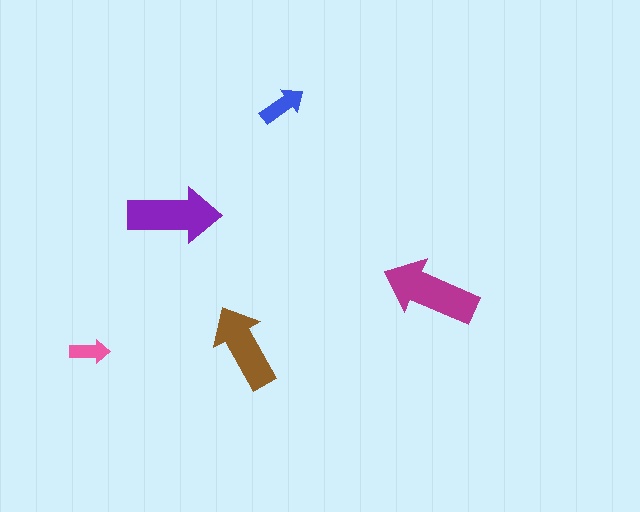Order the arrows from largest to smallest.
the magenta one, the purple one, the brown one, the blue one, the pink one.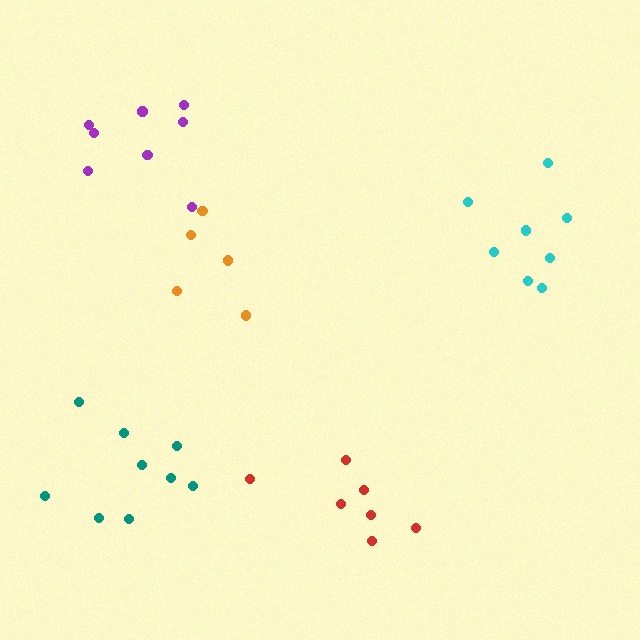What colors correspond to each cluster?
The clusters are colored: purple, red, orange, teal, cyan.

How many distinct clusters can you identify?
There are 5 distinct clusters.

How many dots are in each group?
Group 1: 8 dots, Group 2: 7 dots, Group 3: 5 dots, Group 4: 9 dots, Group 5: 8 dots (37 total).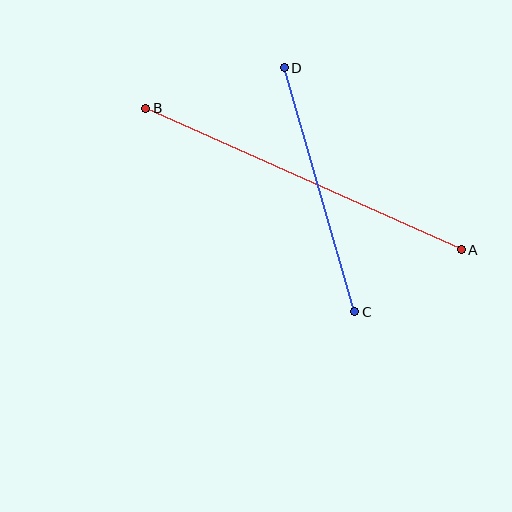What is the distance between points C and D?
The distance is approximately 254 pixels.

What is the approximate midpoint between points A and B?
The midpoint is at approximately (303, 179) pixels.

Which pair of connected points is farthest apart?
Points A and B are farthest apart.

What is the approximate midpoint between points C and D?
The midpoint is at approximately (320, 190) pixels.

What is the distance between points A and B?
The distance is approximately 346 pixels.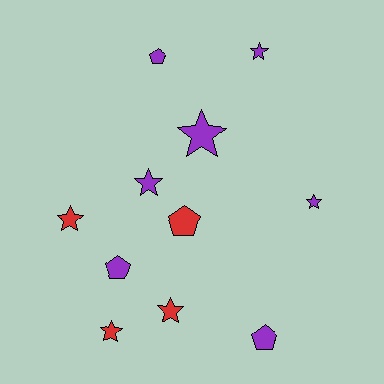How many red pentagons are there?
There is 1 red pentagon.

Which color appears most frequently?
Purple, with 7 objects.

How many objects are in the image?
There are 11 objects.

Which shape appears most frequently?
Star, with 7 objects.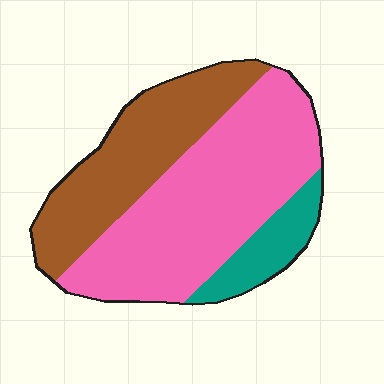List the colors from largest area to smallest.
From largest to smallest: pink, brown, teal.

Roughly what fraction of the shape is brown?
Brown covers 34% of the shape.